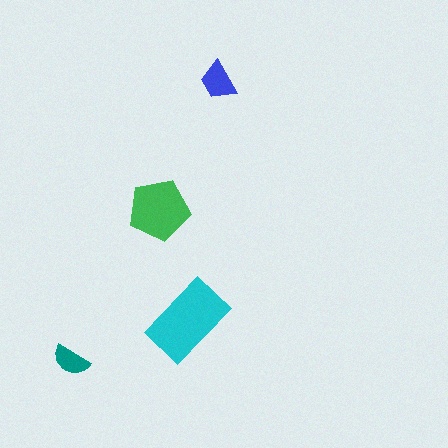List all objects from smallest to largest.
The teal semicircle, the blue trapezoid, the green pentagon, the cyan rectangle.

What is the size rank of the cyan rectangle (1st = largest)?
1st.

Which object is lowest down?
The teal semicircle is bottommost.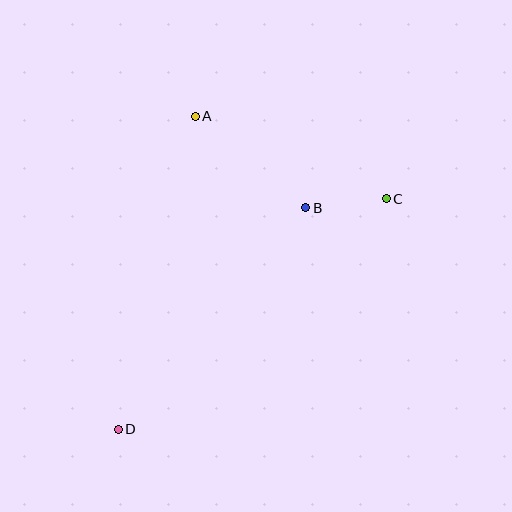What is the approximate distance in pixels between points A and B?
The distance between A and B is approximately 143 pixels.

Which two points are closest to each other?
Points B and C are closest to each other.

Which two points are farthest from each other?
Points C and D are farthest from each other.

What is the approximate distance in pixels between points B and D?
The distance between B and D is approximately 290 pixels.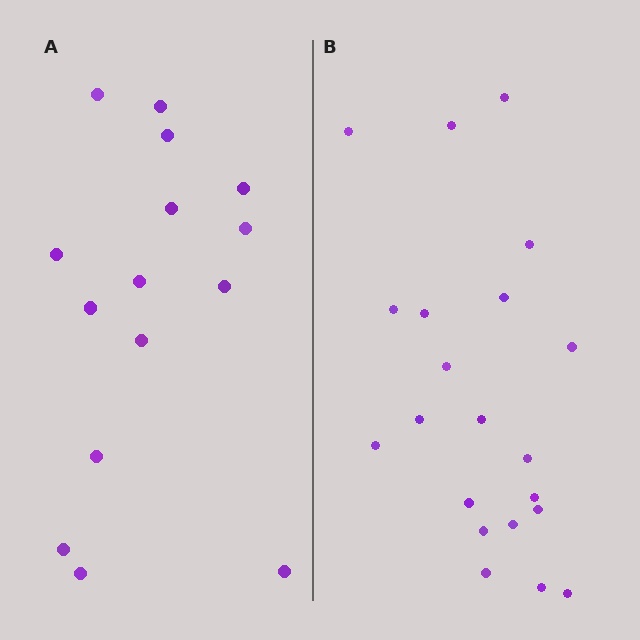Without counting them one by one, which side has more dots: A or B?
Region B (the right region) has more dots.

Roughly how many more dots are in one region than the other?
Region B has about 6 more dots than region A.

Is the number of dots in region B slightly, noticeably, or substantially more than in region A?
Region B has noticeably more, but not dramatically so. The ratio is roughly 1.4 to 1.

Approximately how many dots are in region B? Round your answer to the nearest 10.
About 20 dots. (The exact count is 21, which rounds to 20.)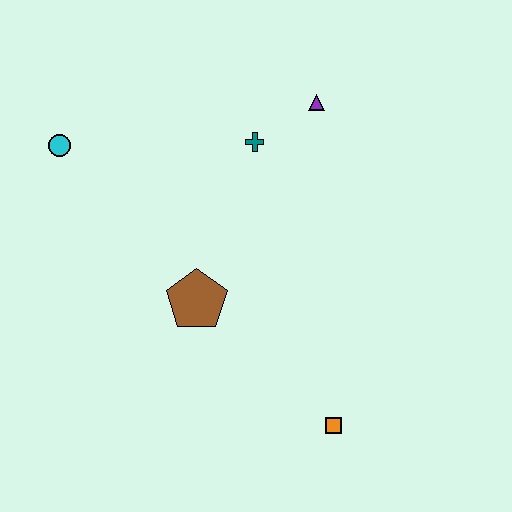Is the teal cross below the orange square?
No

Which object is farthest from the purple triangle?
The orange square is farthest from the purple triangle.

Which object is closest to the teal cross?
The purple triangle is closest to the teal cross.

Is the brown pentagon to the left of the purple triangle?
Yes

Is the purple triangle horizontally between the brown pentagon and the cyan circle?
No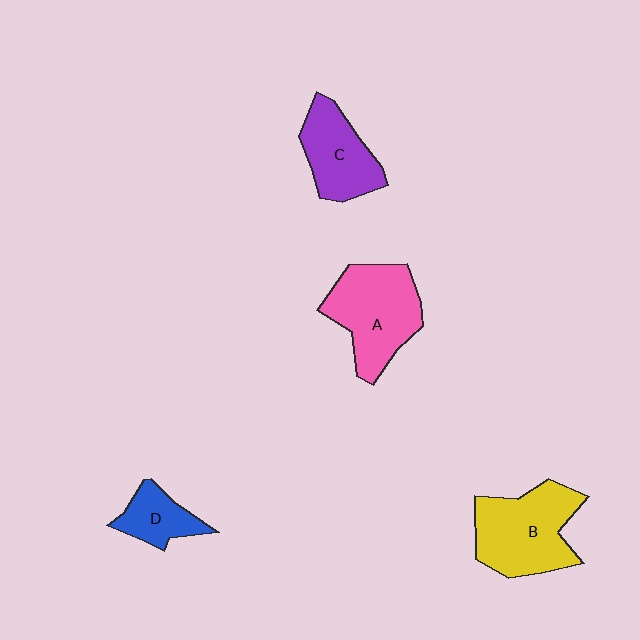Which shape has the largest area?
Shape B (yellow).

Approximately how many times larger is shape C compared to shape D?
Approximately 1.6 times.